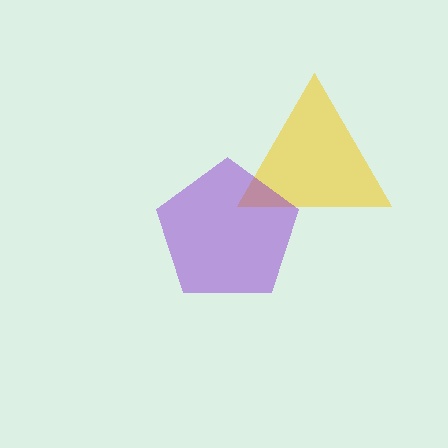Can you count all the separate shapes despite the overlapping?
Yes, there are 2 separate shapes.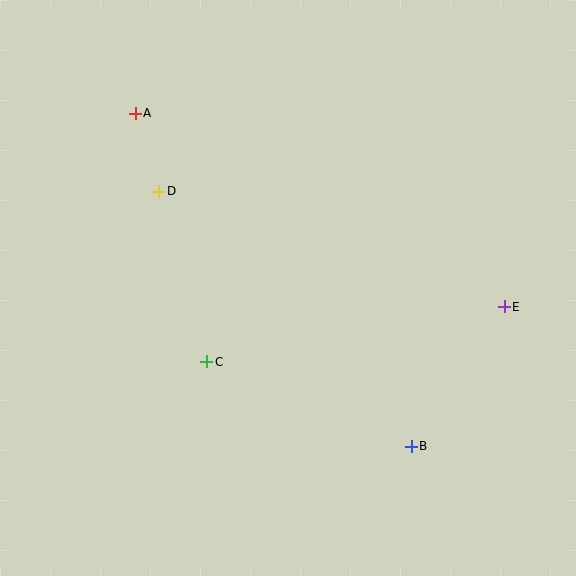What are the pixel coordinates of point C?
Point C is at (207, 362).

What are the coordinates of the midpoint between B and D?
The midpoint between B and D is at (285, 319).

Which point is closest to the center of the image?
Point C at (207, 362) is closest to the center.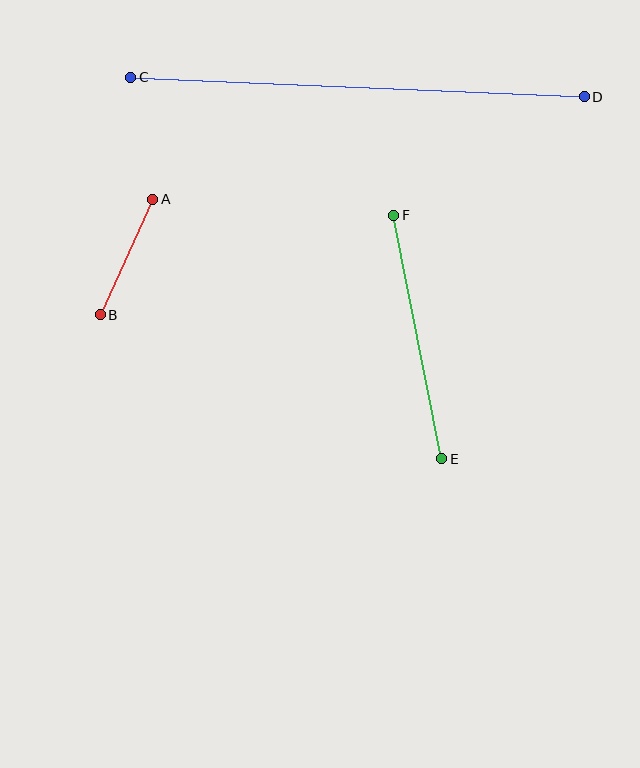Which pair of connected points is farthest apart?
Points C and D are farthest apart.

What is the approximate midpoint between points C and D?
The midpoint is at approximately (357, 87) pixels.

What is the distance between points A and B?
The distance is approximately 127 pixels.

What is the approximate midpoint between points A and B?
The midpoint is at approximately (126, 257) pixels.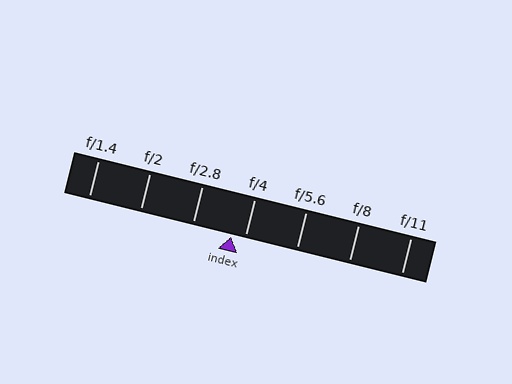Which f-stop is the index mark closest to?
The index mark is closest to f/4.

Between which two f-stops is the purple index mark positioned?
The index mark is between f/2.8 and f/4.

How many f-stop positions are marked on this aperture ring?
There are 7 f-stop positions marked.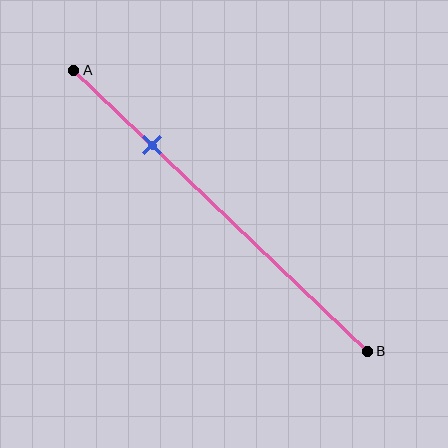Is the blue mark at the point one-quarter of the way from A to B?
Yes, the mark is approximately at the one-quarter point.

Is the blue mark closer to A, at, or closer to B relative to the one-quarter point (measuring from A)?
The blue mark is approximately at the one-quarter point of segment AB.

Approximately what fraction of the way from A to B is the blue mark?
The blue mark is approximately 25% of the way from A to B.